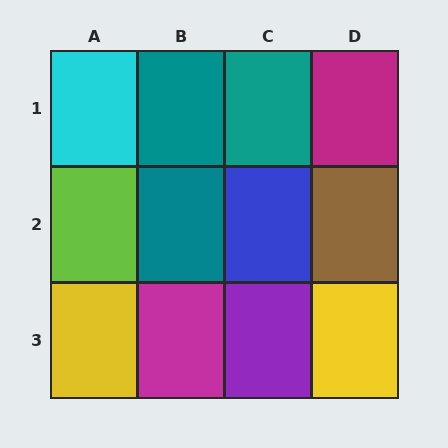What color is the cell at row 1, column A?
Cyan.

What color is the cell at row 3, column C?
Purple.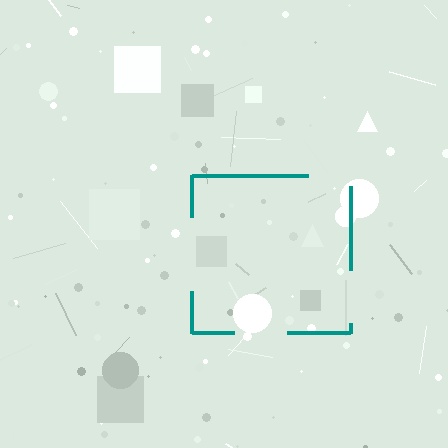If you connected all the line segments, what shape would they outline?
They would outline a square.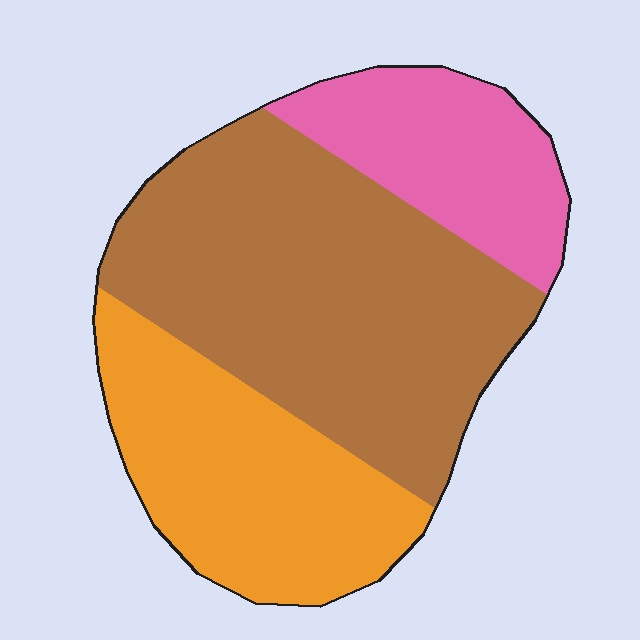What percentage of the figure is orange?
Orange covers around 30% of the figure.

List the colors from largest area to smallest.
From largest to smallest: brown, orange, pink.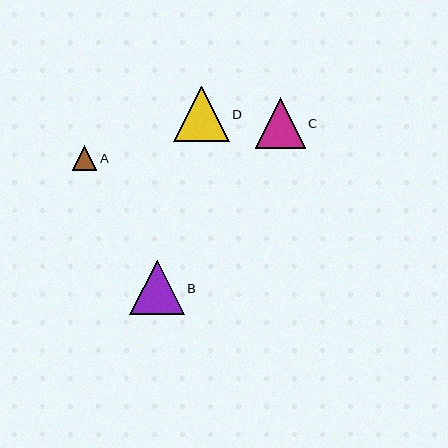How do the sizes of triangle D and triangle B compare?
Triangle D and triangle B are approximately the same size.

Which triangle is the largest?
Triangle D is the largest with a size of approximately 56 pixels.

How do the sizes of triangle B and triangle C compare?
Triangle B and triangle C are approximately the same size.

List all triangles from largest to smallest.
From largest to smallest: D, B, C, A.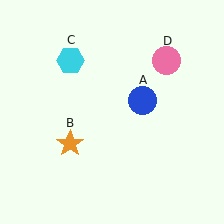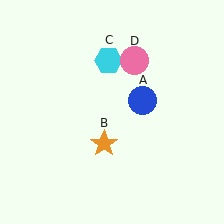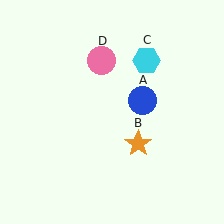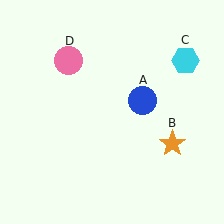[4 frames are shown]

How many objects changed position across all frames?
3 objects changed position: orange star (object B), cyan hexagon (object C), pink circle (object D).